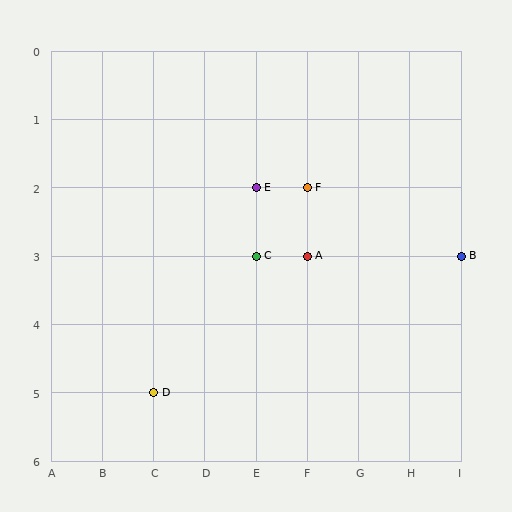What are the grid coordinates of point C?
Point C is at grid coordinates (E, 3).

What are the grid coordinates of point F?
Point F is at grid coordinates (F, 2).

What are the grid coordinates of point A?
Point A is at grid coordinates (F, 3).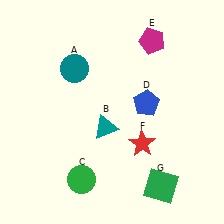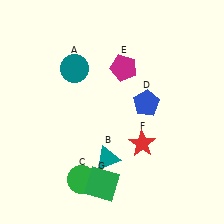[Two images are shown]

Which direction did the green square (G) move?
The green square (G) moved left.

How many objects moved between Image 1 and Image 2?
3 objects moved between the two images.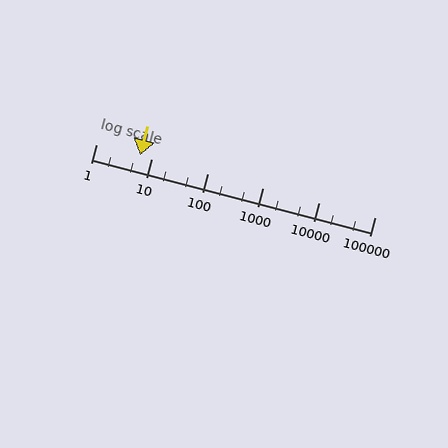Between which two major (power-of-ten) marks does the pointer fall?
The pointer is between 1 and 10.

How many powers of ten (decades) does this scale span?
The scale spans 5 decades, from 1 to 100000.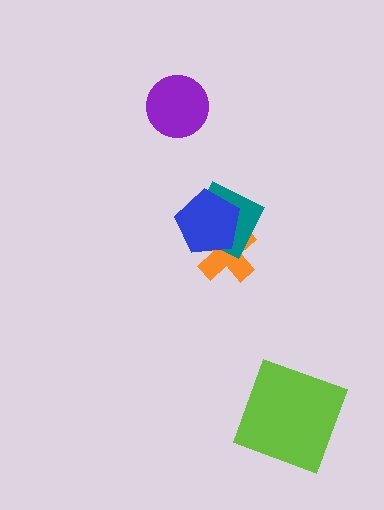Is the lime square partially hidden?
No, no other shape covers it.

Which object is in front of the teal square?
The blue pentagon is in front of the teal square.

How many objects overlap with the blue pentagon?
2 objects overlap with the blue pentagon.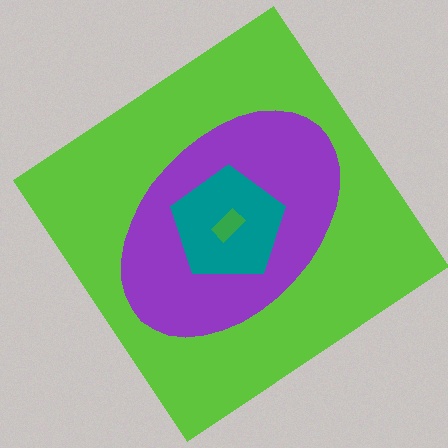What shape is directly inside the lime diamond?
The purple ellipse.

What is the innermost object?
The green rectangle.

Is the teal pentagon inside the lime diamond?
Yes.